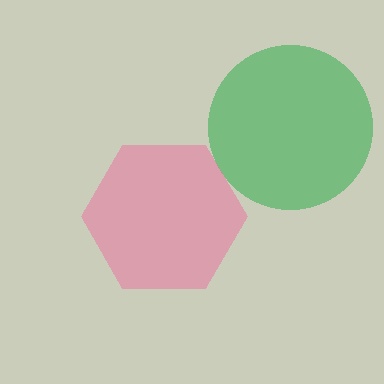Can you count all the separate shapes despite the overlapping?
Yes, there are 2 separate shapes.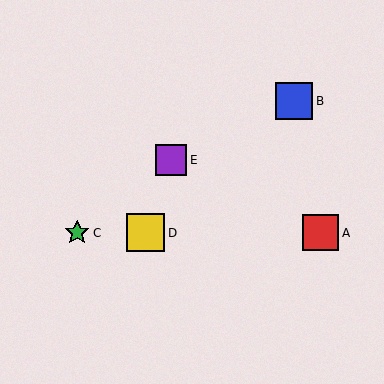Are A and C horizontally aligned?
Yes, both are at y≈233.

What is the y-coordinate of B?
Object B is at y≈101.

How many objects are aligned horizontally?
3 objects (A, C, D) are aligned horizontally.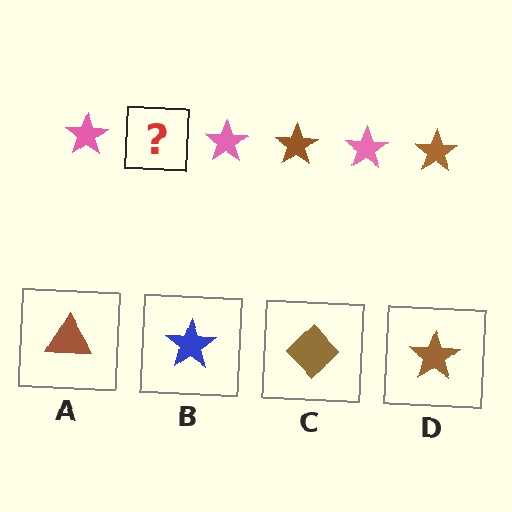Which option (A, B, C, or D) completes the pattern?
D.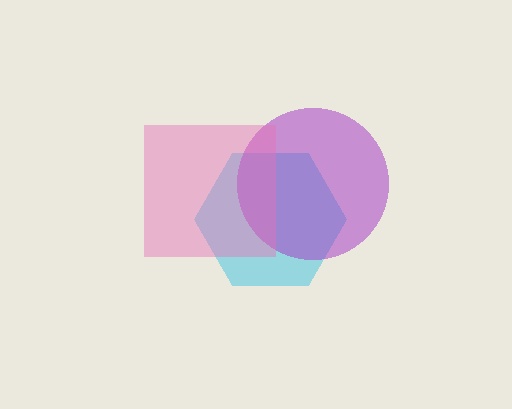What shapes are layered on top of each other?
The layered shapes are: a cyan hexagon, a purple circle, a pink square.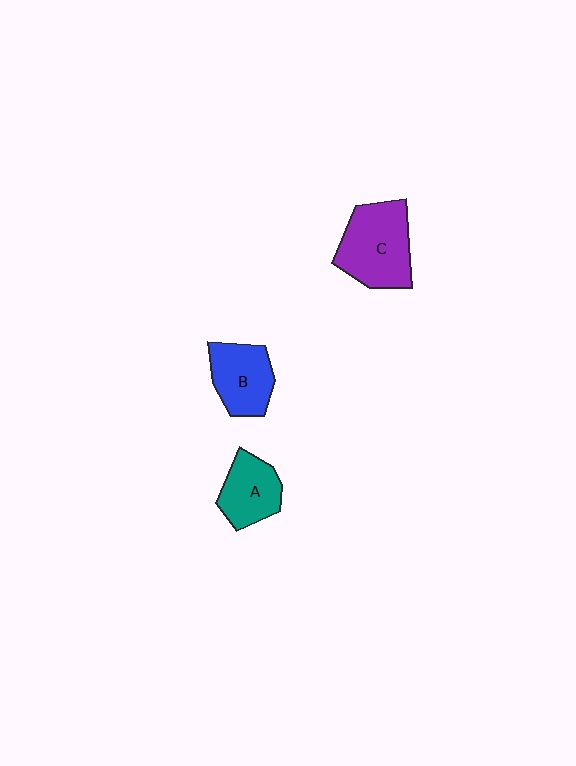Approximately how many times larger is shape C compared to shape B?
Approximately 1.4 times.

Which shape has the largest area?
Shape C (purple).